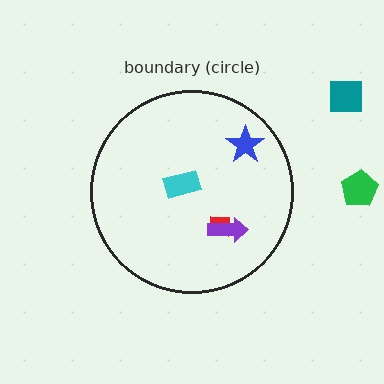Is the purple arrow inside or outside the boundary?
Inside.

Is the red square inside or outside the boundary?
Inside.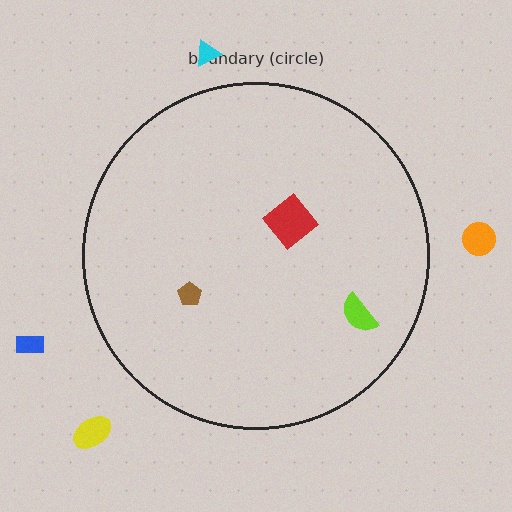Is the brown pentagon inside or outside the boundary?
Inside.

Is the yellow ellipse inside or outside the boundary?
Outside.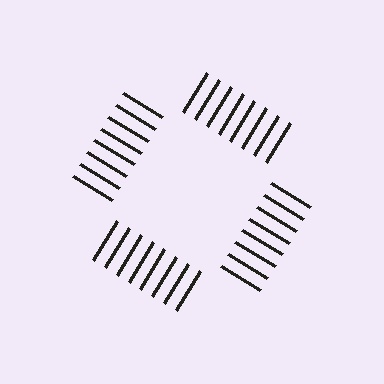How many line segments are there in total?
32 — 8 along each of the 4 edges.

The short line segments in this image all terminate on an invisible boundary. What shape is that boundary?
An illusory square — the line segments terminate on its edges but no continuous stroke is drawn.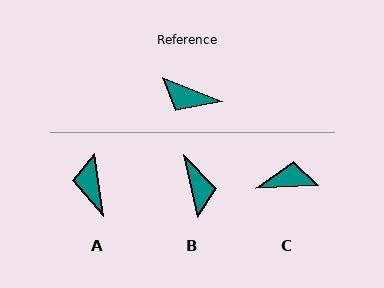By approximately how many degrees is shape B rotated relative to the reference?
Approximately 124 degrees counter-clockwise.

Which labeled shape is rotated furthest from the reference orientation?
C, about 155 degrees away.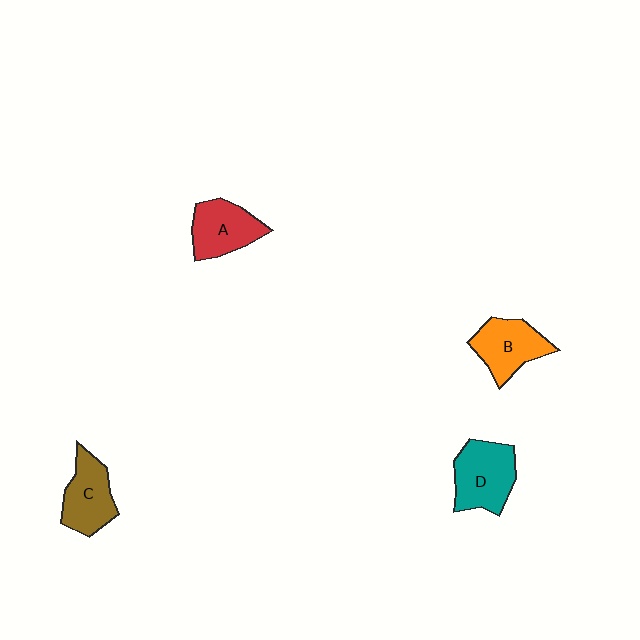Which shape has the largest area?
Shape D (teal).